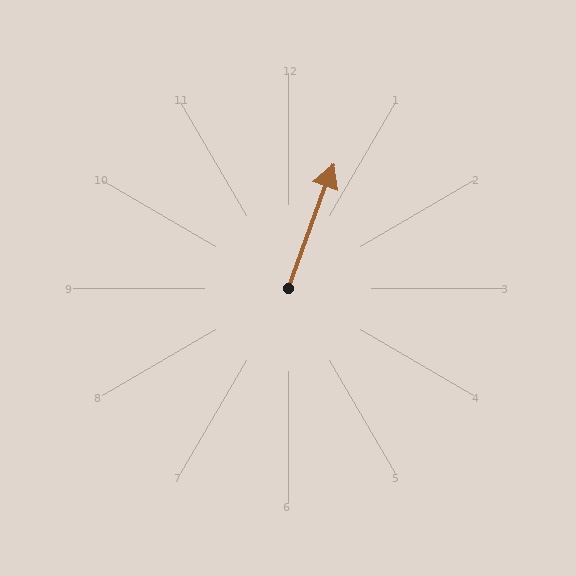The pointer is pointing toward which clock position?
Roughly 1 o'clock.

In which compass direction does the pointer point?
North.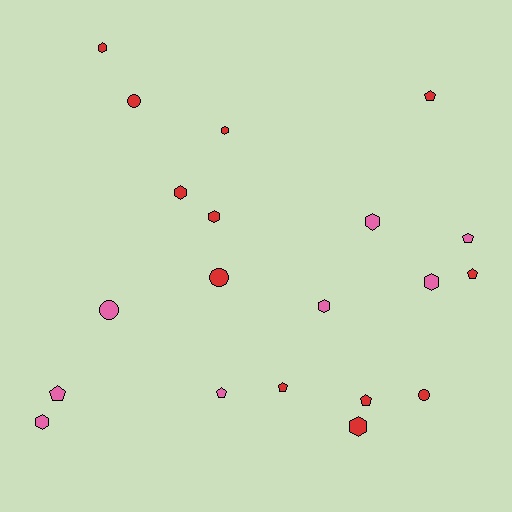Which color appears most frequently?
Red, with 12 objects.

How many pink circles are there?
There is 1 pink circle.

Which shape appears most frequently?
Hexagon, with 9 objects.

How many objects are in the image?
There are 20 objects.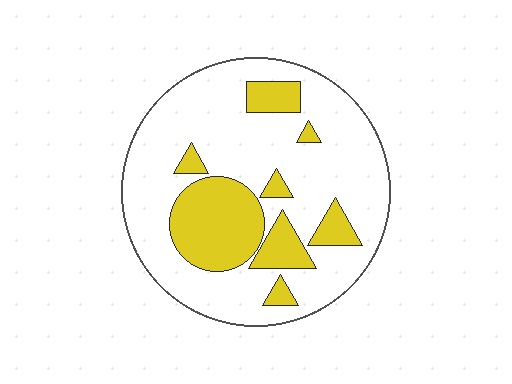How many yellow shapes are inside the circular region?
8.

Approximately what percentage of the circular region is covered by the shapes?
Approximately 25%.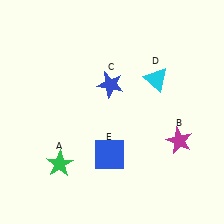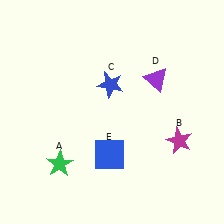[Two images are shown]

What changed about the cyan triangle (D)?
In Image 1, D is cyan. In Image 2, it changed to purple.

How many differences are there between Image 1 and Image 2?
There is 1 difference between the two images.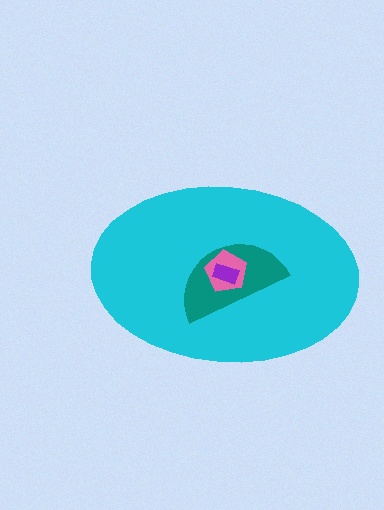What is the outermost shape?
The cyan ellipse.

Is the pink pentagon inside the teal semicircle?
Yes.